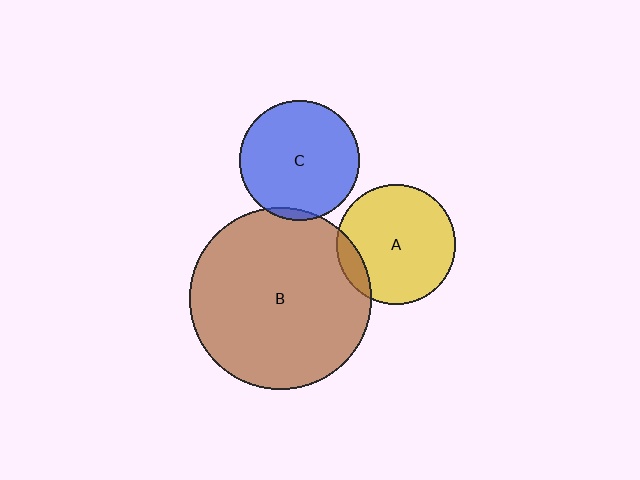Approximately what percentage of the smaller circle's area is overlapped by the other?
Approximately 10%.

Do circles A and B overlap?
Yes.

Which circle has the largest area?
Circle B (brown).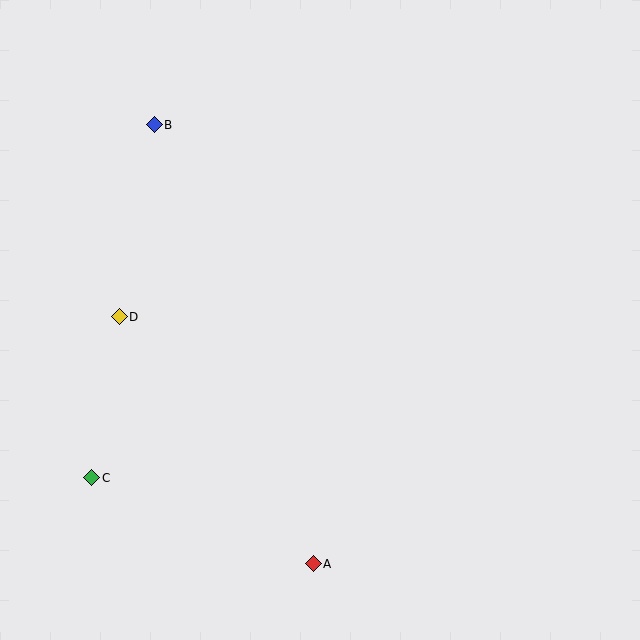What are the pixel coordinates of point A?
Point A is at (313, 564).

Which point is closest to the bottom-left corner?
Point C is closest to the bottom-left corner.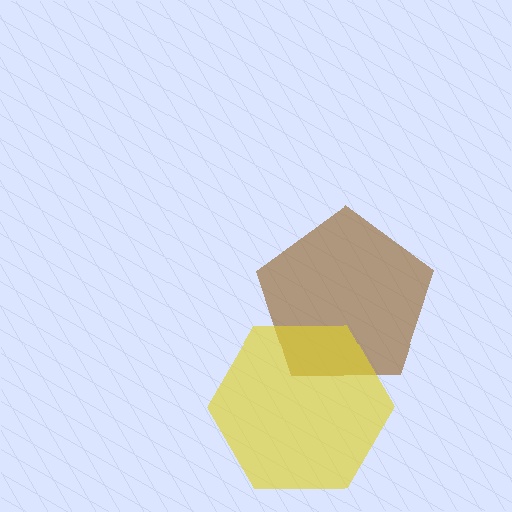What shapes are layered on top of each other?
The layered shapes are: a brown pentagon, a yellow hexagon.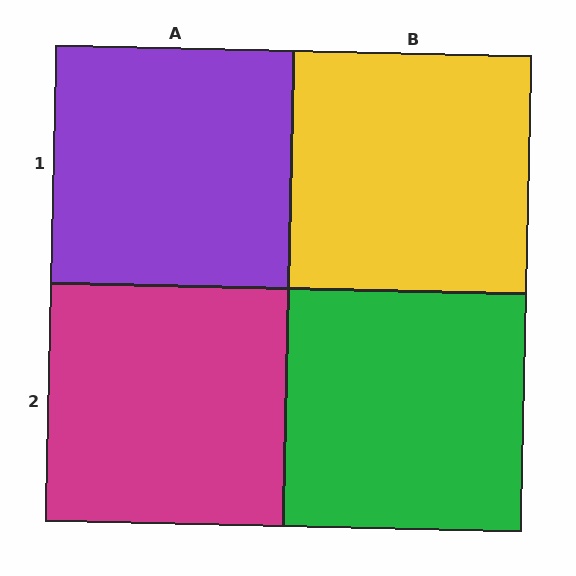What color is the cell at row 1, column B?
Yellow.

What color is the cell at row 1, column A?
Purple.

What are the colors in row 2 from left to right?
Magenta, green.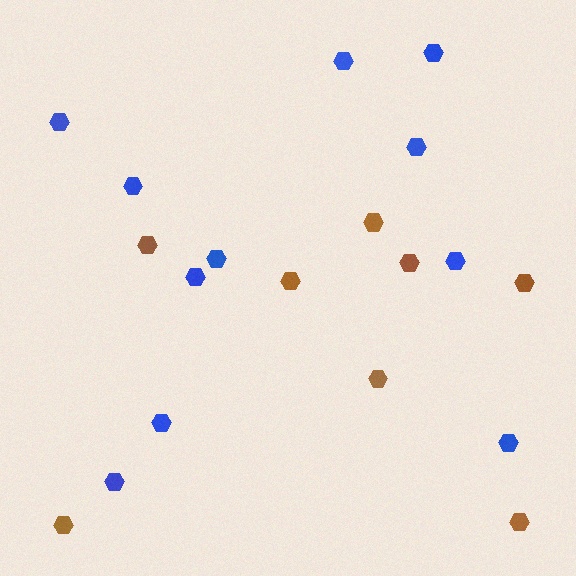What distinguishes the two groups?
There are 2 groups: one group of blue hexagons (11) and one group of brown hexagons (8).